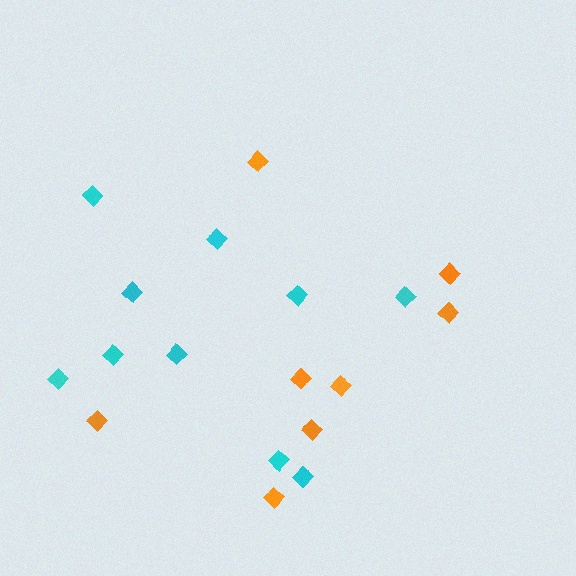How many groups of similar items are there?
There are 2 groups: one group of orange diamonds (8) and one group of cyan diamonds (10).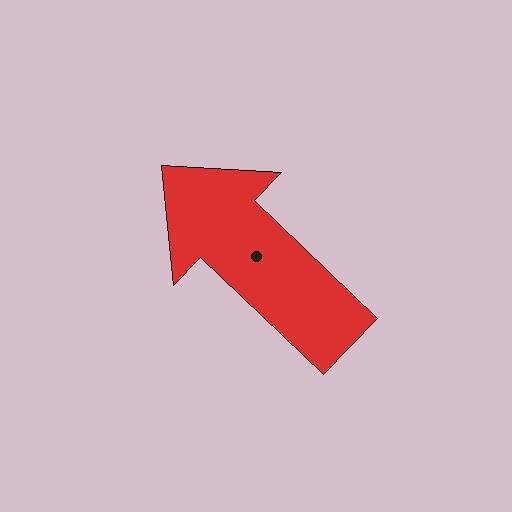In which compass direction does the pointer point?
Northwest.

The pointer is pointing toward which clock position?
Roughly 10 o'clock.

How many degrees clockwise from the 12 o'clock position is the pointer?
Approximately 314 degrees.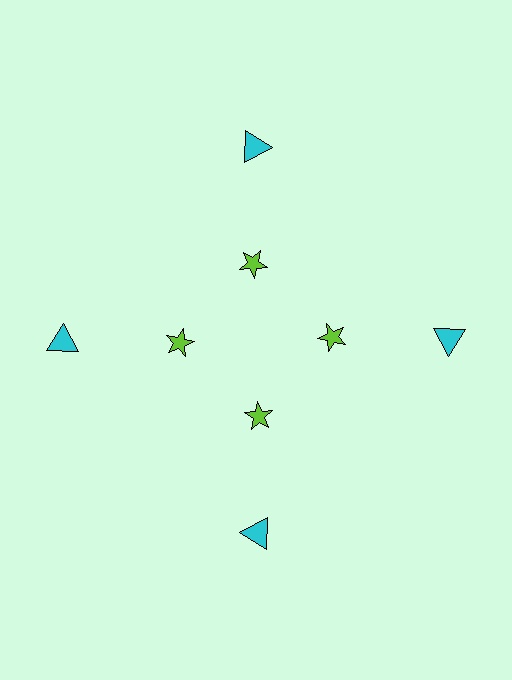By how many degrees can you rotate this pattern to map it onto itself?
The pattern maps onto itself every 90 degrees of rotation.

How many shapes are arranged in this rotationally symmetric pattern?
There are 8 shapes, arranged in 4 groups of 2.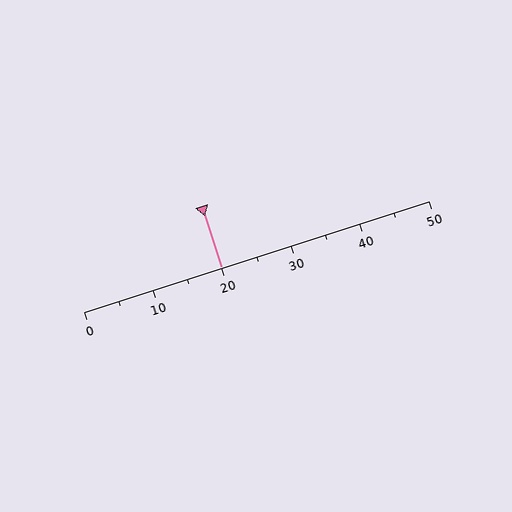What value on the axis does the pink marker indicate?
The marker indicates approximately 20.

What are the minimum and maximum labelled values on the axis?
The axis runs from 0 to 50.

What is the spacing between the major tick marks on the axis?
The major ticks are spaced 10 apart.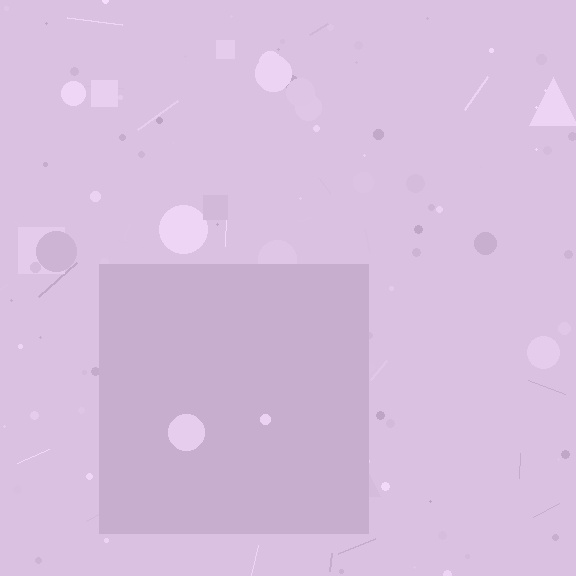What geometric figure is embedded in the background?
A square is embedded in the background.